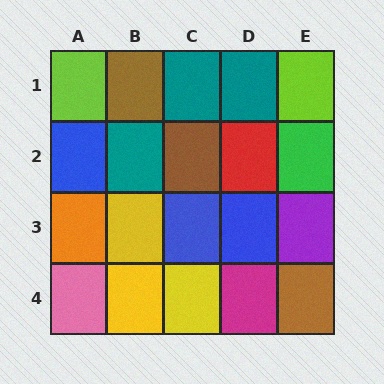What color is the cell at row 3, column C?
Blue.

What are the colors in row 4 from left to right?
Pink, yellow, yellow, magenta, brown.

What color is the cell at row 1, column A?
Lime.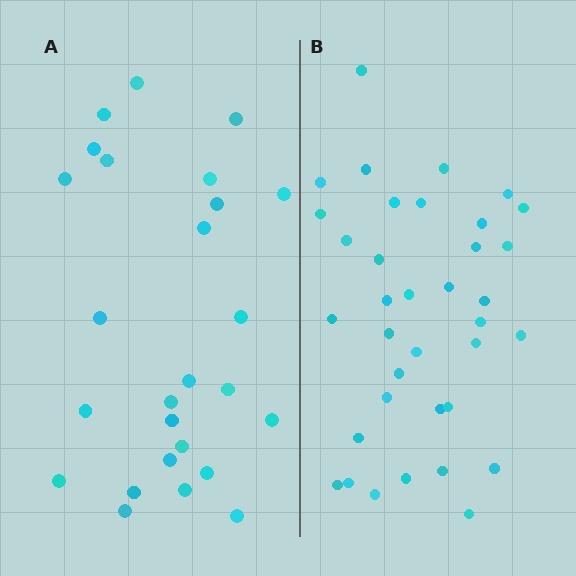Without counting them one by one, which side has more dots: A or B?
Region B (the right region) has more dots.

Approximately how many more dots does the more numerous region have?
Region B has roughly 10 or so more dots than region A.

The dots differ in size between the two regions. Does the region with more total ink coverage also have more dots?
No. Region A has more total ink coverage because its dots are larger, but region B actually contains more individual dots. Total area can be misleading — the number of items is what matters here.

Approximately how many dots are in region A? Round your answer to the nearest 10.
About 30 dots. (The exact count is 26, which rounds to 30.)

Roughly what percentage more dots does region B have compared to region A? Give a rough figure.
About 40% more.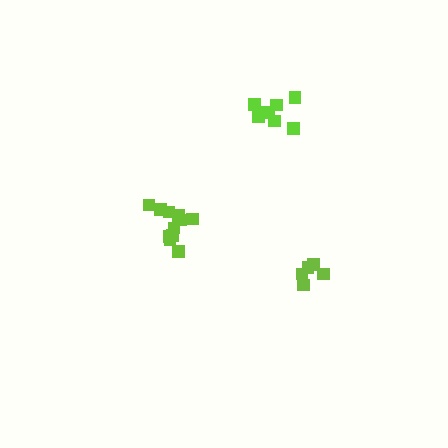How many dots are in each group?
Group 1: 5 dots, Group 2: 11 dots, Group 3: 8 dots (24 total).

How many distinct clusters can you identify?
There are 3 distinct clusters.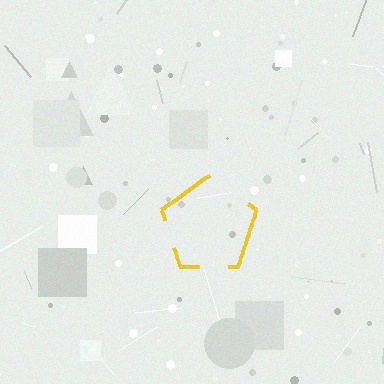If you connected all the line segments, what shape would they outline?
They would outline a pentagon.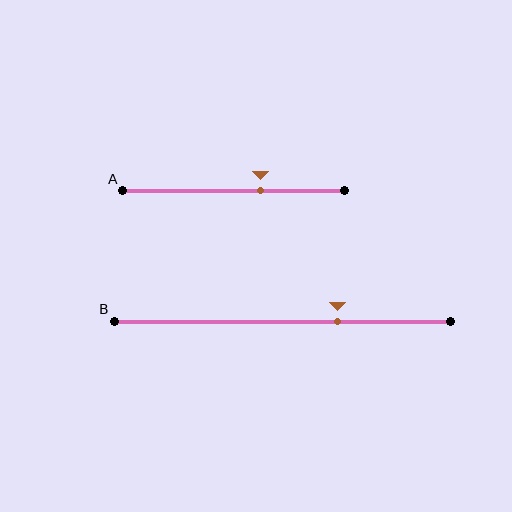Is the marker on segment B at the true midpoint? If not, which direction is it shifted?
No, the marker on segment B is shifted to the right by about 16% of the segment length.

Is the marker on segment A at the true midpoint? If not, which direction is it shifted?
No, the marker on segment A is shifted to the right by about 12% of the segment length.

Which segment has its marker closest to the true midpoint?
Segment A has its marker closest to the true midpoint.